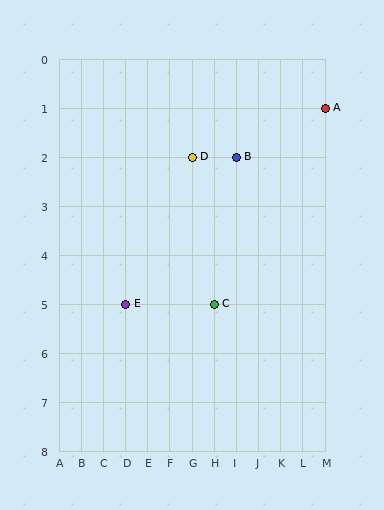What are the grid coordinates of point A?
Point A is at grid coordinates (M, 1).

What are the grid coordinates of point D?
Point D is at grid coordinates (G, 2).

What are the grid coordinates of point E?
Point E is at grid coordinates (D, 5).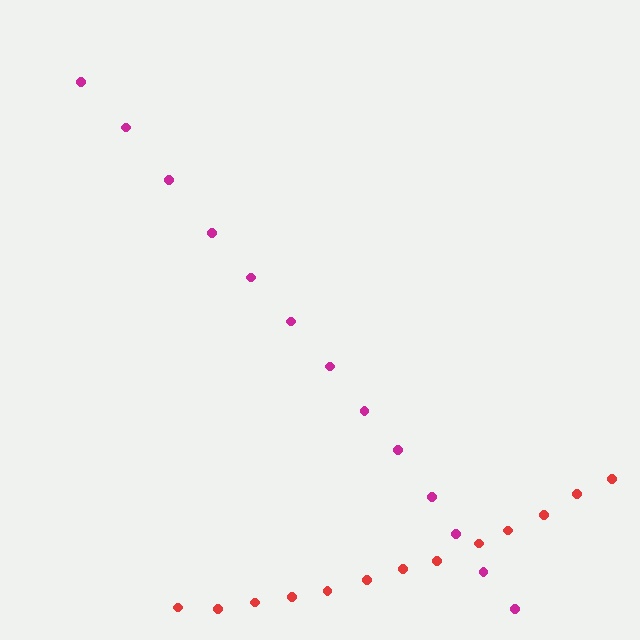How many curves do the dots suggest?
There are 2 distinct paths.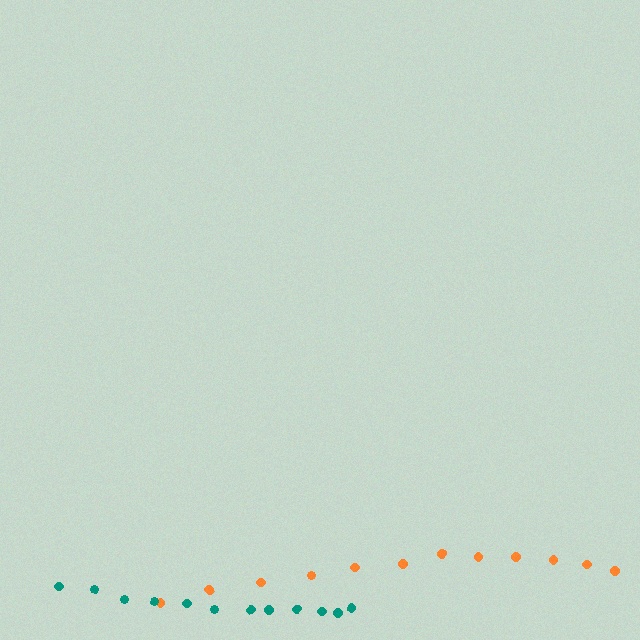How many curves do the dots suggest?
There are 2 distinct paths.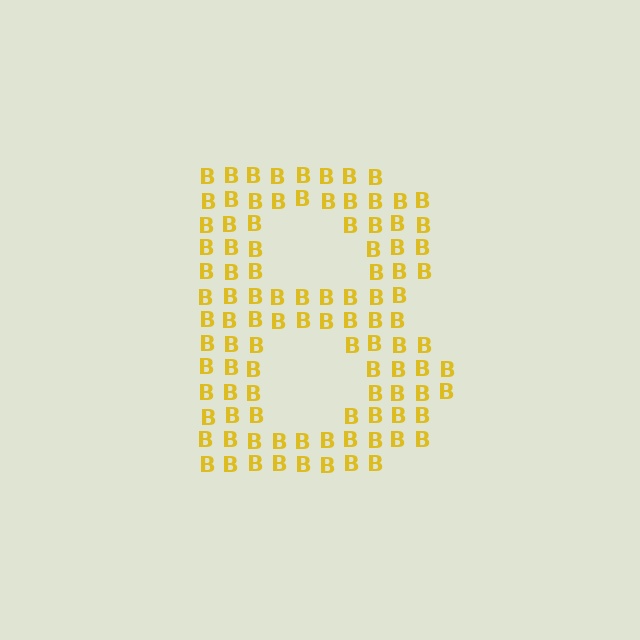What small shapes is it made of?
It is made of small letter B's.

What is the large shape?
The large shape is the letter B.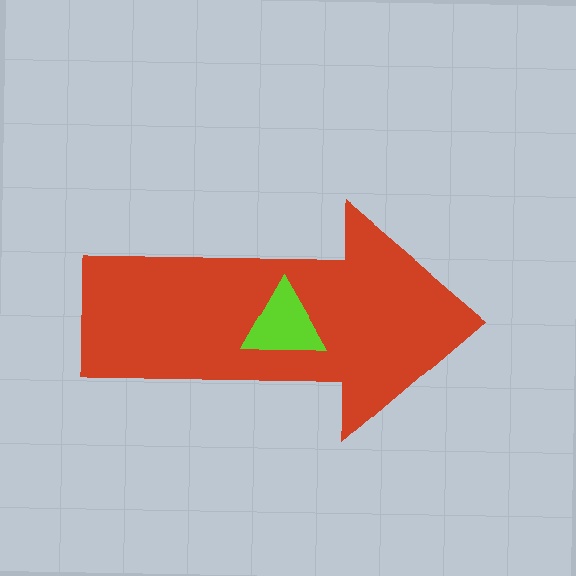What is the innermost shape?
The lime triangle.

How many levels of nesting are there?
2.